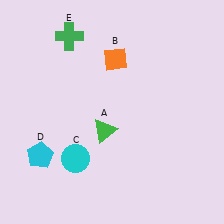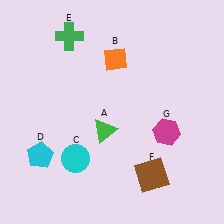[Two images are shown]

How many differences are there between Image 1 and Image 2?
There are 2 differences between the two images.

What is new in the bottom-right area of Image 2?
A brown square (F) was added in the bottom-right area of Image 2.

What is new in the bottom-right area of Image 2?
A magenta hexagon (G) was added in the bottom-right area of Image 2.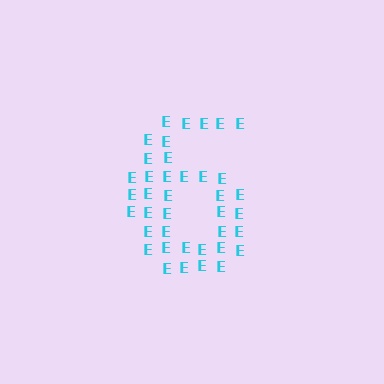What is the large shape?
The large shape is the digit 6.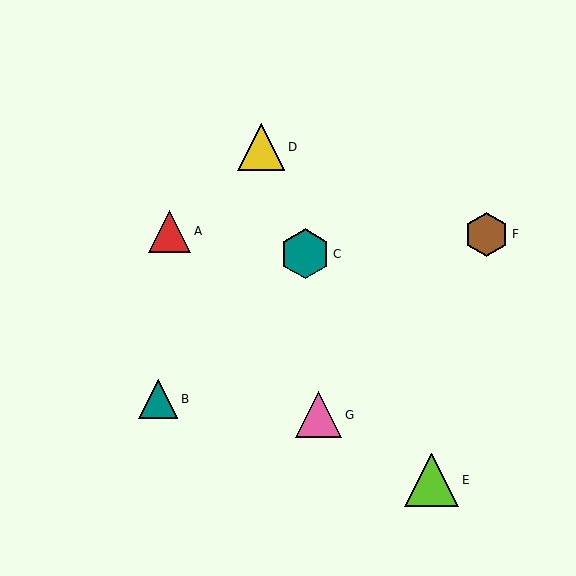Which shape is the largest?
The lime triangle (labeled E) is the largest.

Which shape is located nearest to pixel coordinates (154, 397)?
The teal triangle (labeled B) at (158, 399) is nearest to that location.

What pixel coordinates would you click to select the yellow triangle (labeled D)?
Click at (261, 147) to select the yellow triangle D.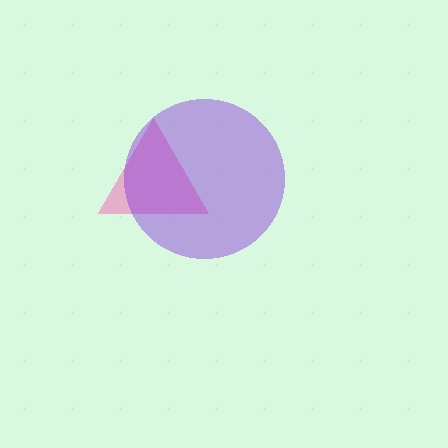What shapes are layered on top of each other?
The layered shapes are: a pink triangle, a purple circle.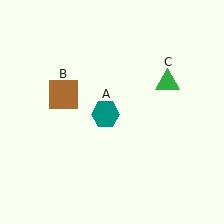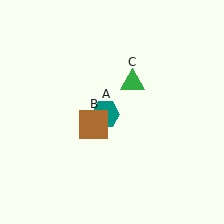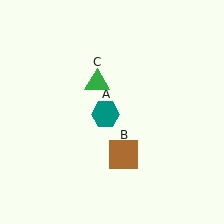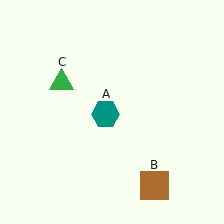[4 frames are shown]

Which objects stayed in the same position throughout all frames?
Teal hexagon (object A) remained stationary.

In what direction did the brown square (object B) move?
The brown square (object B) moved down and to the right.